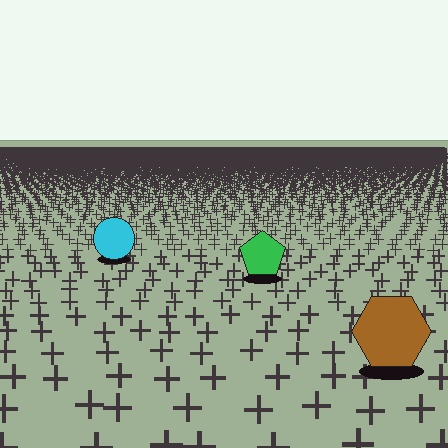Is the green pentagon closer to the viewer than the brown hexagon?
No. The brown hexagon is closer — you can tell from the texture gradient: the ground texture is coarser near it.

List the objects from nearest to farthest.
From nearest to farthest: the brown hexagon, the green pentagon, the cyan circle.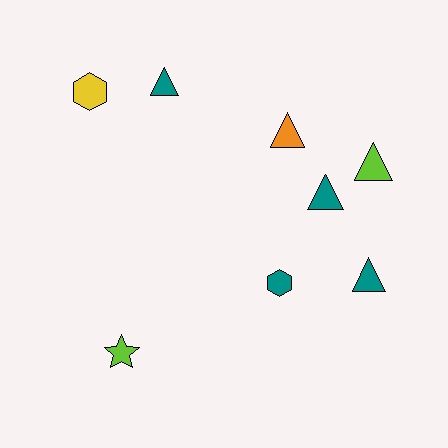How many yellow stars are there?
There are no yellow stars.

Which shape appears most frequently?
Triangle, with 5 objects.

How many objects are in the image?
There are 8 objects.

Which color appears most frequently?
Teal, with 4 objects.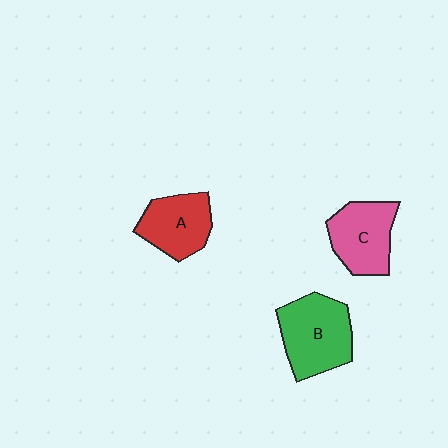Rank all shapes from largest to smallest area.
From largest to smallest: B (green), C (pink), A (red).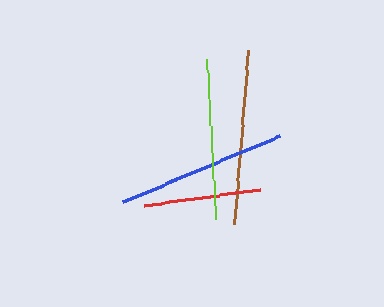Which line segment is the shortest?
The red line is the shortest at approximately 117 pixels.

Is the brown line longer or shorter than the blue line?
The brown line is longer than the blue line.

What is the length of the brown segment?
The brown segment is approximately 175 pixels long.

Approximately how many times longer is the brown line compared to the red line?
The brown line is approximately 1.5 times the length of the red line.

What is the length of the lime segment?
The lime segment is approximately 160 pixels long.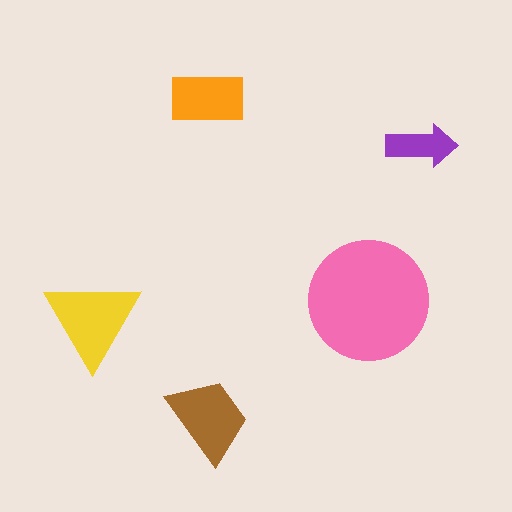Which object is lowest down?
The brown trapezoid is bottommost.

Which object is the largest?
The pink circle.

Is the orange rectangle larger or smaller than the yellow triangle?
Smaller.